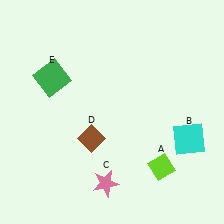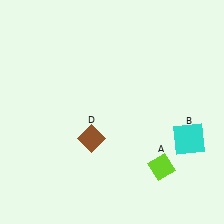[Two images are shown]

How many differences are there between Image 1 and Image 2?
There are 2 differences between the two images.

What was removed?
The pink star (C), the green square (E) were removed in Image 2.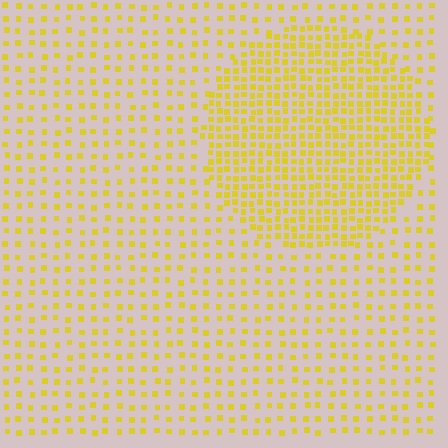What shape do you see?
I see a circle.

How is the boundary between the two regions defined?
The boundary is defined by a change in element density (approximately 2.3x ratio). All elements are the same color, size, and shape.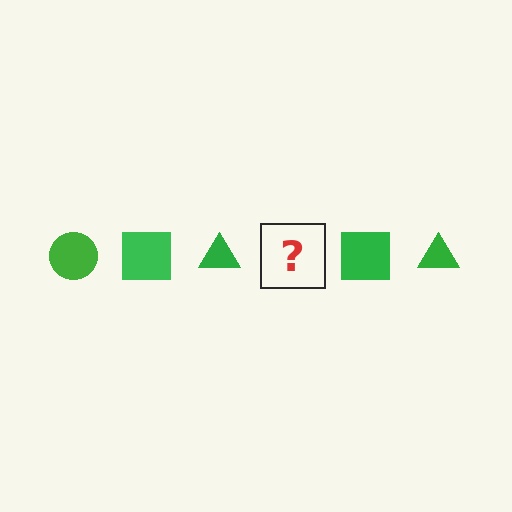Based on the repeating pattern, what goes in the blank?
The blank should be a green circle.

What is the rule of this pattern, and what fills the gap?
The rule is that the pattern cycles through circle, square, triangle shapes in green. The gap should be filled with a green circle.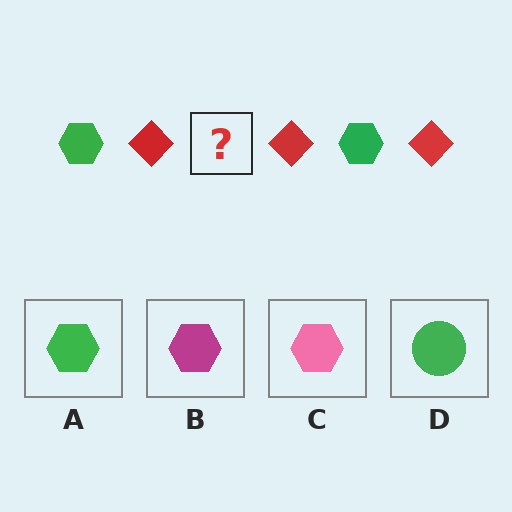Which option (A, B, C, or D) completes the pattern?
A.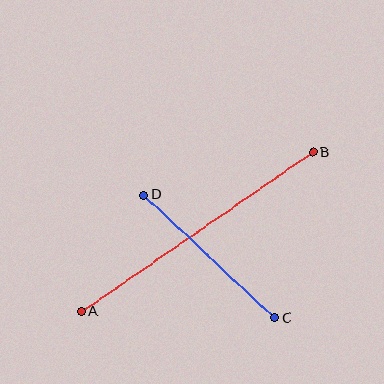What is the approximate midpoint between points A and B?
The midpoint is at approximately (197, 232) pixels.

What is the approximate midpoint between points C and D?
The midpoint is at approximately (209, 256) pixels.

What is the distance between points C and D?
The distance is approximately 179 pixels.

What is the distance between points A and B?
The distance is approximately 281 pixels.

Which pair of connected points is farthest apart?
Points A and B are farthest apart.